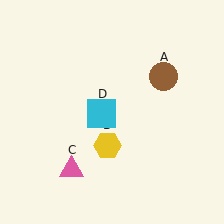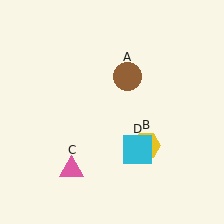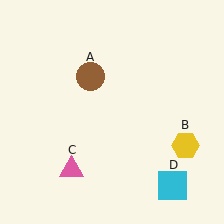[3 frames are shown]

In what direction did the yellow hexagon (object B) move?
The yellow hexagon (object B) moved right.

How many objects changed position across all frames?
3 objects changed position: brown circle (object A), yellow hexagon (object B), cyan square (object D).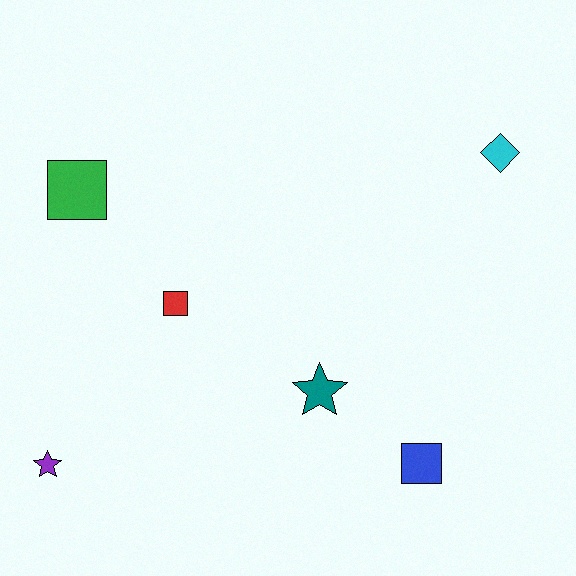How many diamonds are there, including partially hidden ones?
There is 1 diamond.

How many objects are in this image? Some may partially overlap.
There are 6 objects.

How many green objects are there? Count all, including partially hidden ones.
There is 1 green object.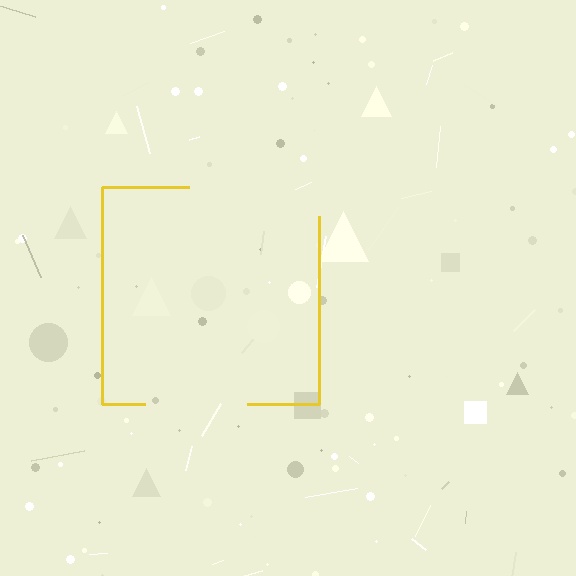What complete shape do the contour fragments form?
The contour fragments form a square.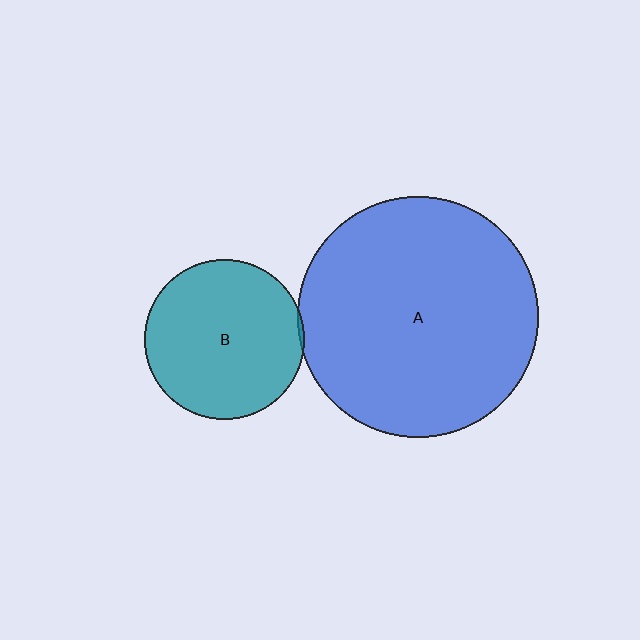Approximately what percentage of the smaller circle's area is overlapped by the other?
Approximately 5%.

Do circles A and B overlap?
Yes.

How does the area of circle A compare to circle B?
Approximately 2.3 times.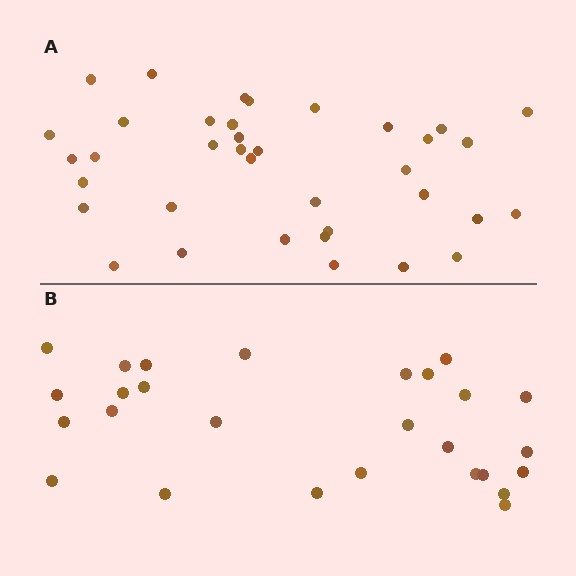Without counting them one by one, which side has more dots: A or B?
Region A (the top region) has more dots.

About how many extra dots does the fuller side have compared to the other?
Region A has roughly 10 or so more dots than region B.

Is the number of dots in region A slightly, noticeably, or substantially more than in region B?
Region A has noticeably more, but not dramatically so. The ratio is roughly 1.4 to 1.